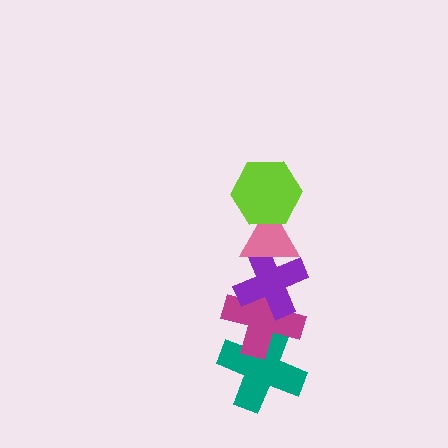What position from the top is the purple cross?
The purple cross is 3rd from the top.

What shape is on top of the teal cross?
The magenta cross is on top of the teal cross.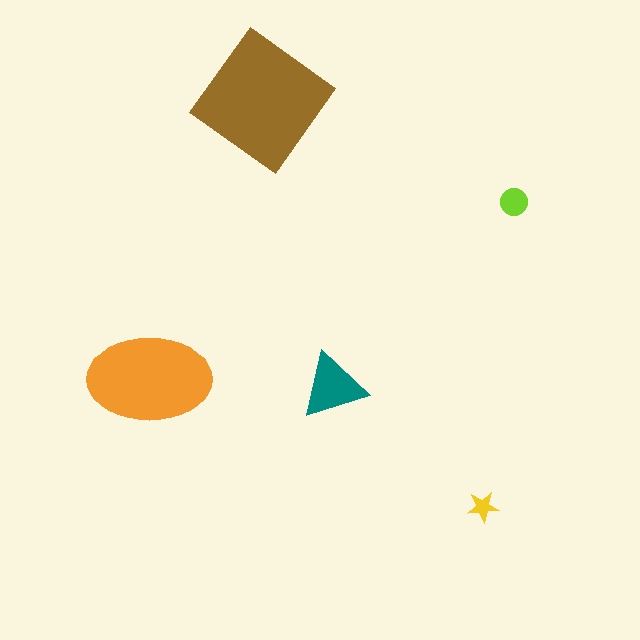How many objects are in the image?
There are 5 objects in the image.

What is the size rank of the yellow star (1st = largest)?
5th.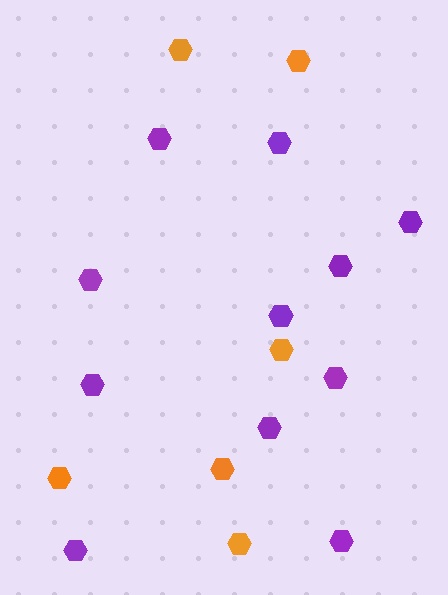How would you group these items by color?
There are 2 groups: one group of purple hexagons (11) and one group of orange hexagons (6).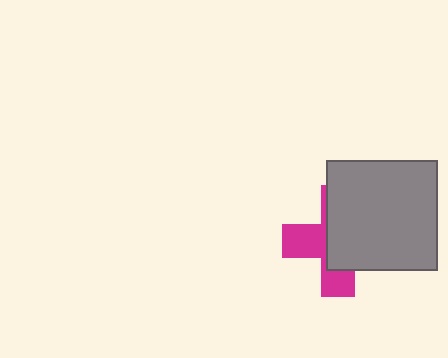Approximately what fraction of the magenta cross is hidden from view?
Roughly 60% of the magenta cross is hidden behind the gray square.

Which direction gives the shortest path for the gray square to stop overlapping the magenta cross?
Moving right gives the shortest separation.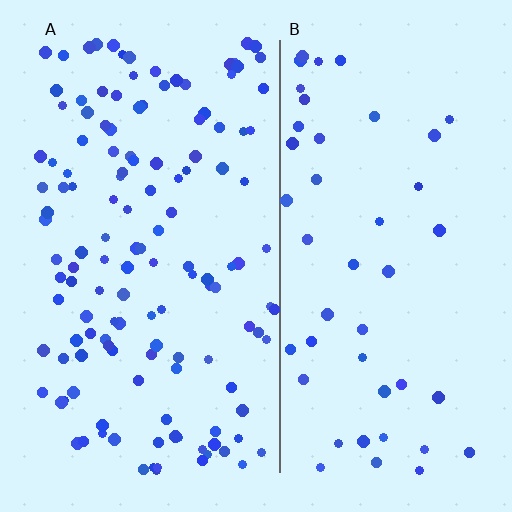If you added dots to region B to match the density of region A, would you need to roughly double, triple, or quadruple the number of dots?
Approximately triple.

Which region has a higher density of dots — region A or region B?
A (the left).